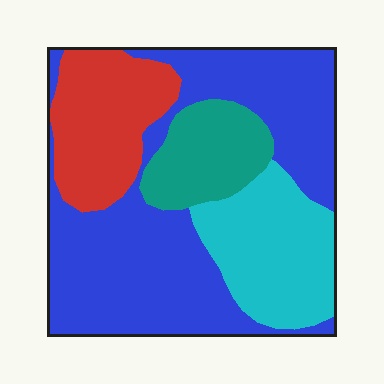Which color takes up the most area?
Blue, at roughly 50%.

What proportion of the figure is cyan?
Cyan covers around 20% of the figure.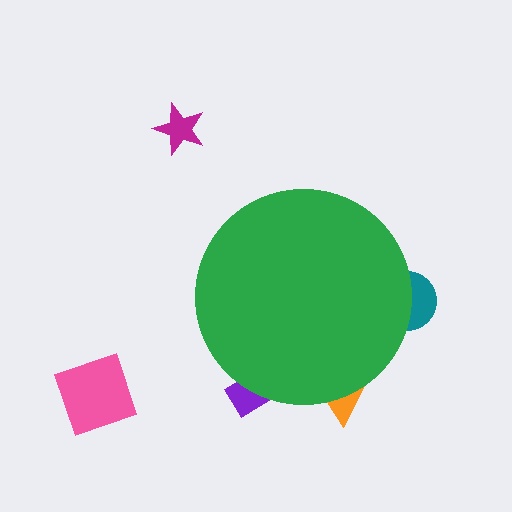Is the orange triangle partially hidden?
Yes, the orange triangle is partially hidden behind the green circle.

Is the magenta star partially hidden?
No, the magenta star is fully visible.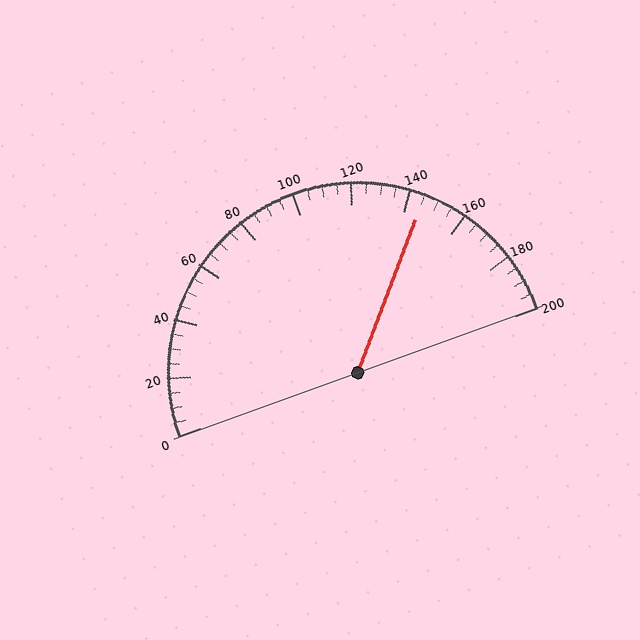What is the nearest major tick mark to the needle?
The nearest major tick mark is 140.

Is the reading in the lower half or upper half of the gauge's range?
The reading is in the upper half of the range (0 to 200).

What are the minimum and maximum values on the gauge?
The gauge ranges from 0 to 200.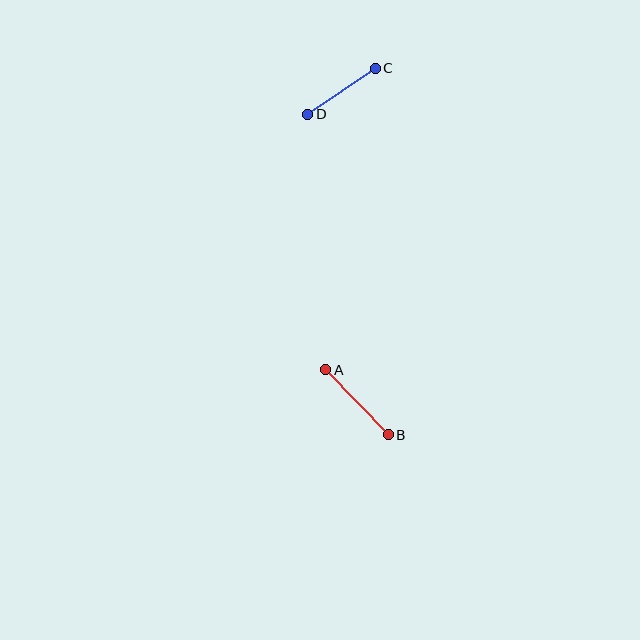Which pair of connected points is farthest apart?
Points A and B are farthest apart.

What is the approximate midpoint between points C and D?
The midpoint is at approximately (341, 91) pixels.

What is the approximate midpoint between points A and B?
The midpoint is at approximately (357, 402) pixels.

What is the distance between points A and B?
The distance is approximately 90 pixels.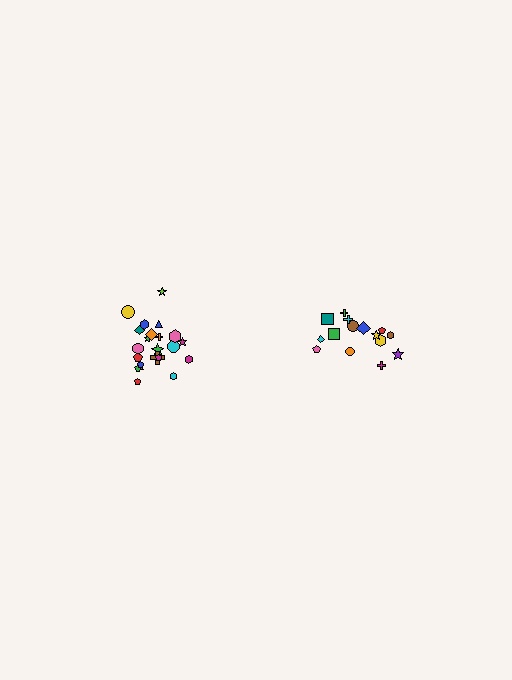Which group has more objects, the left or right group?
The left group.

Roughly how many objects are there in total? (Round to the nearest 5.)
Roughly 35 objects in total.